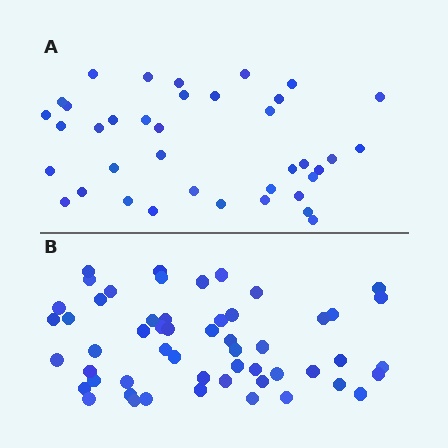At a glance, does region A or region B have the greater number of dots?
Region B (the bottom region) has more dots.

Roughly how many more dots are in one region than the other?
Region B has approximately 15 more dots than region A.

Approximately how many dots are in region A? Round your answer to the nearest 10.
About 40 dots. (The exact count is 38, which rounds to 40.)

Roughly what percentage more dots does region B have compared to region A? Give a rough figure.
About 40% more.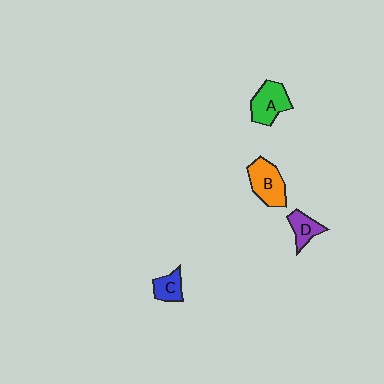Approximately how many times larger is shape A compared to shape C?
Approximately 1.6 times.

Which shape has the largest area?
Shape B (orange).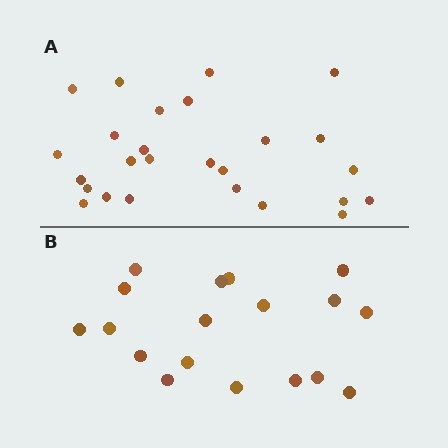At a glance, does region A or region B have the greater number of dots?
Region A (the top region) has more dots.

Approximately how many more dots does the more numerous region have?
Region A has roughly 8 or so more dots than region B.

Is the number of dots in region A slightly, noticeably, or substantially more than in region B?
Region A has noticeably more, but not dramatically so. The ratio is roughly 1.4 to 1.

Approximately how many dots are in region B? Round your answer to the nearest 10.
About 20 dots. (The exact count is 18, which rounds to 20.)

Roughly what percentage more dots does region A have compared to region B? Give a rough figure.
About 45% more.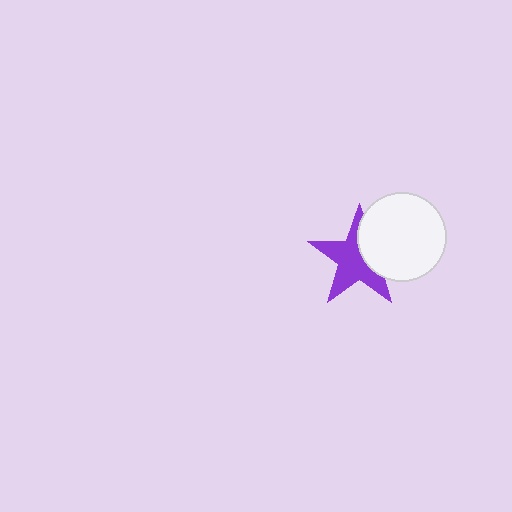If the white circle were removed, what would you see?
You would see the complete purple star.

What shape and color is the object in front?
The object in front is a white circle.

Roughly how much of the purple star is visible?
Most of it is visible (roughly 66%).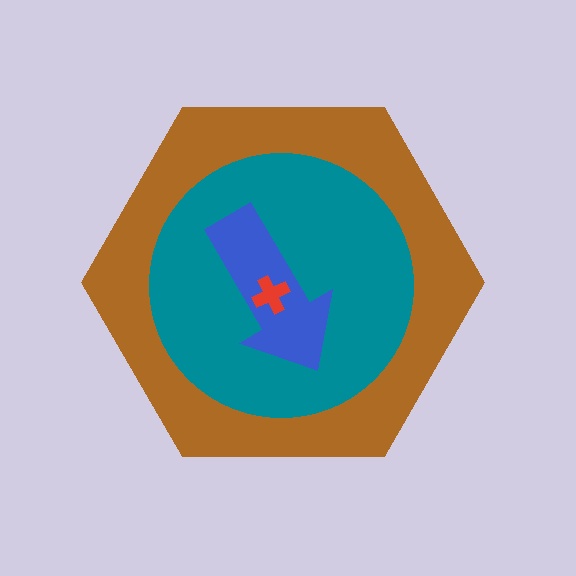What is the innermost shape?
The red cross.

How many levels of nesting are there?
4.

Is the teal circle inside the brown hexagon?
Yes.